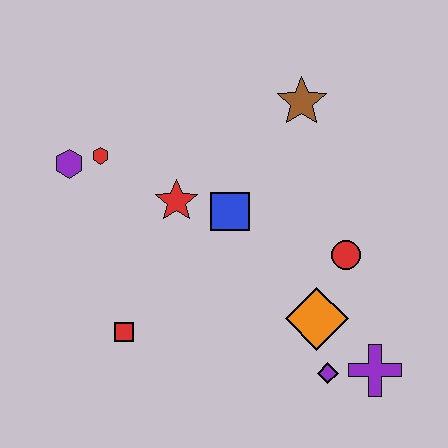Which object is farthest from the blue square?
The purple cross is farthest from the blue square.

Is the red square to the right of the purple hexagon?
Yes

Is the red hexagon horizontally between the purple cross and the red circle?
No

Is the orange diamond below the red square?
No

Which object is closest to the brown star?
The blue square is closest to the brown star.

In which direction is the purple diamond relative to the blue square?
The purple diamond is below the blue square.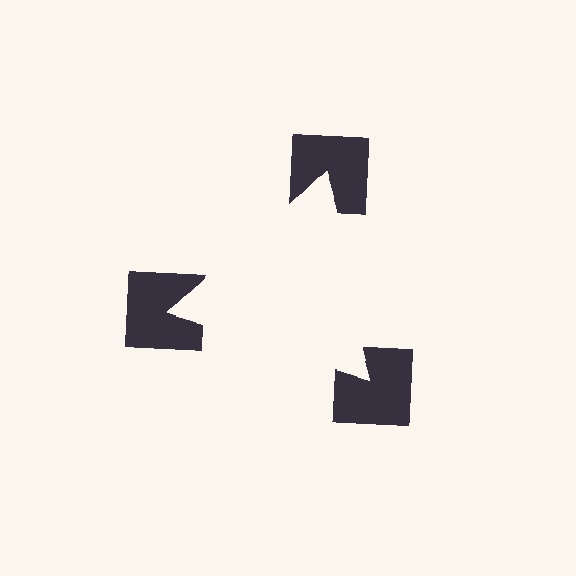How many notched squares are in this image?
There are 3 — one at each vertex of the illusory triangle.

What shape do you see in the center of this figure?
An illusory triangle — its edges are inferred from the aligned wedge cuts in the notched squares, not physically drawn.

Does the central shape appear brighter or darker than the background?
It typically appears slightly brighter than the background, even though no actual brightness change is drawn.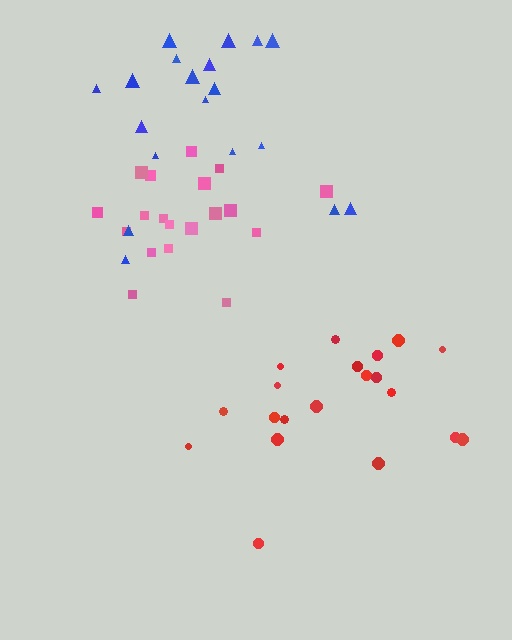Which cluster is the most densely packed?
Pink.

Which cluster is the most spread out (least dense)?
Blue.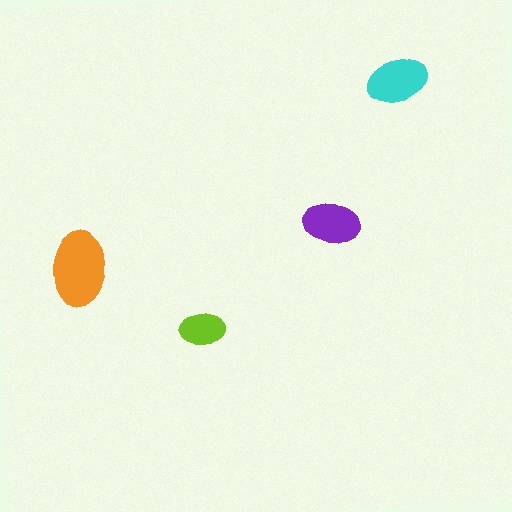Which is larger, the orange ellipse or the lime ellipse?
The orange one.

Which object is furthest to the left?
The orange ellipse is leftmost.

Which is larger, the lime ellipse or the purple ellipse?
The purple one.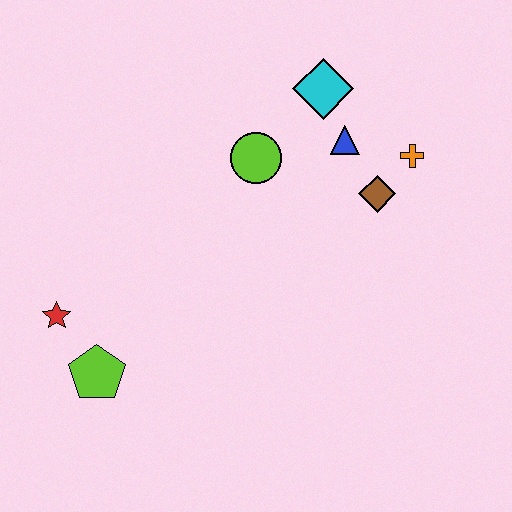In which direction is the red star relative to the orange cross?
The red star is to the left of the orange cross.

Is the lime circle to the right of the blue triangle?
No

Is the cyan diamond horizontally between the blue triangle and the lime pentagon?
Yes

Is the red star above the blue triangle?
No